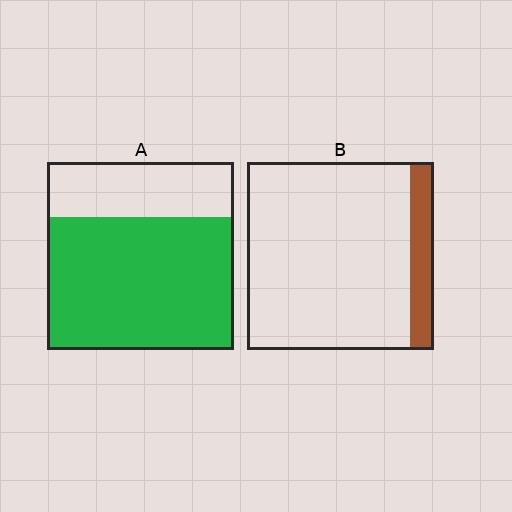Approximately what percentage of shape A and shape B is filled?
A is approximately 70% and B is approximately 15%.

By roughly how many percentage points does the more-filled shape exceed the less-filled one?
By roughly 60 percentage points (A over B).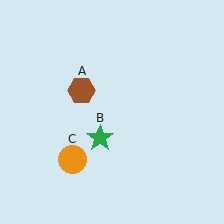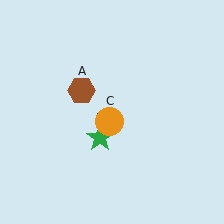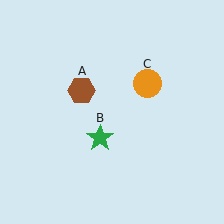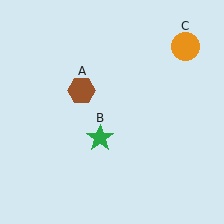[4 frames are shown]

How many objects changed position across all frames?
1 object changed position: orange circle (object C).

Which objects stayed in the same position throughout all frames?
Brown hexagon (object A) and green star (object B) remained stationary.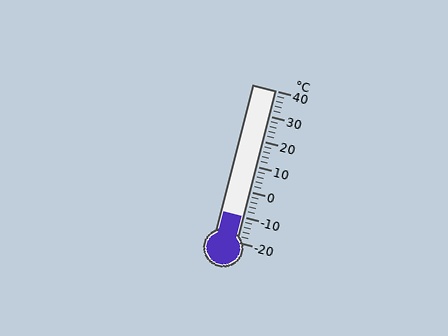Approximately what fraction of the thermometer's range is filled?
The thermometer is filled to approximately 15% of its range.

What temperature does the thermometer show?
The thermometer shows approximately -10°C.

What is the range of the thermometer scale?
The thermometer scale ranges from -20°C to 40°C.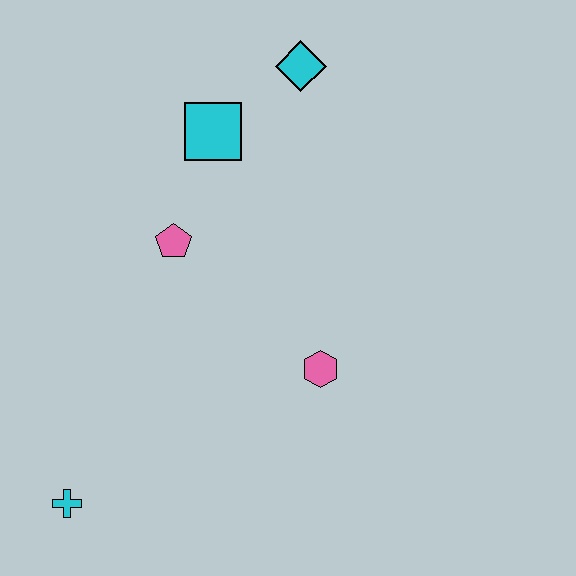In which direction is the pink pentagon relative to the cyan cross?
The pink pentagon is above the cyan cross.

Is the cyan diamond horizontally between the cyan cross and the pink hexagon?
Yes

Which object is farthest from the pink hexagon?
The cyan diamond is farthest from the pink hexagon.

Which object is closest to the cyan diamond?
The cyan square is closest to the cyan diamond.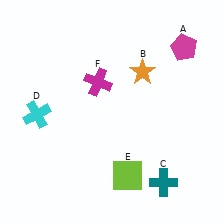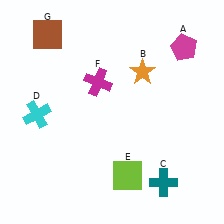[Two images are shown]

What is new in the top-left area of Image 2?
A brown square (G) was added in the top-left area of Image 2.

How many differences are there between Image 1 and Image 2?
There is 1 difference between the two images.